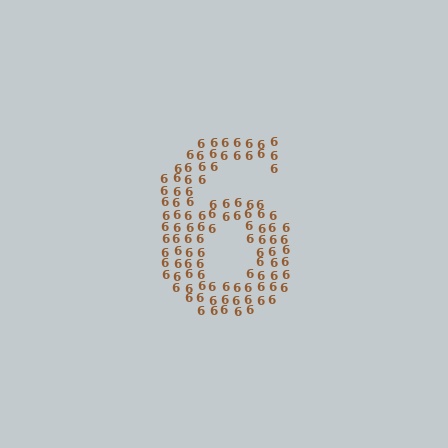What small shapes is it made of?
It is made of small digit 6's.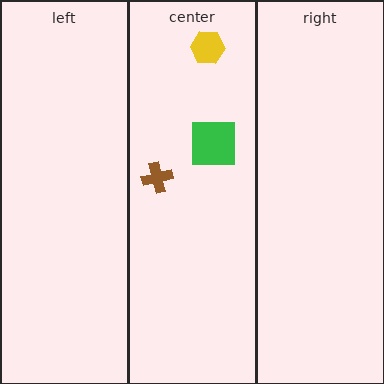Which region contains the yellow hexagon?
The center region.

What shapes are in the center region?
The green square, the brown cross, the yellow hexagon.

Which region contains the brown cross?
The center region.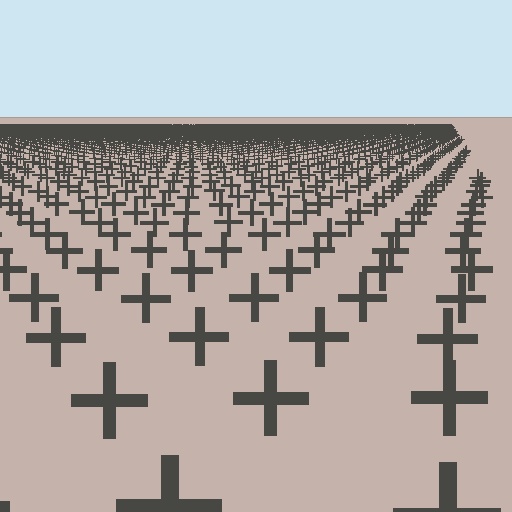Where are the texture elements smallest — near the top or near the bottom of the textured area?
Near the top.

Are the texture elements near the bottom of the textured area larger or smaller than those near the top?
Larger. Near the bottom, elements are closer to the viewer and appear at a bigger on-screen size.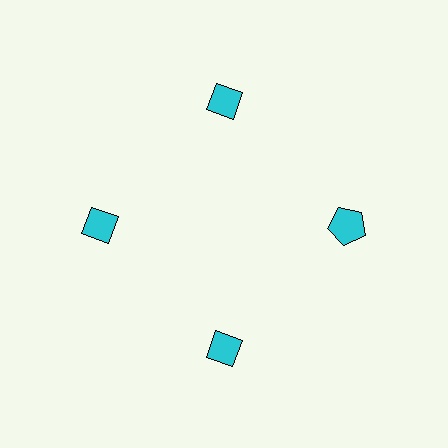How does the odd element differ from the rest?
It has a different shape: pentagon instead of diamond.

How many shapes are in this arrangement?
There are 4 shapes arranged in a ring pattern.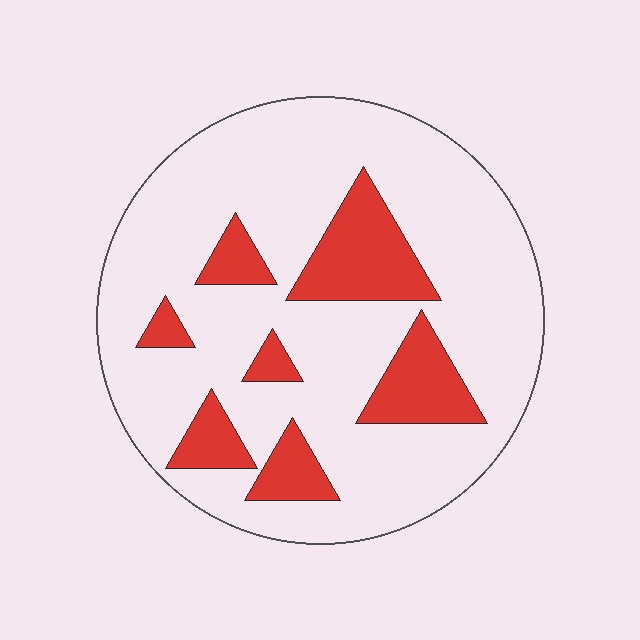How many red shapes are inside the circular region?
7.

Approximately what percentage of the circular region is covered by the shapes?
Approximately 20%.